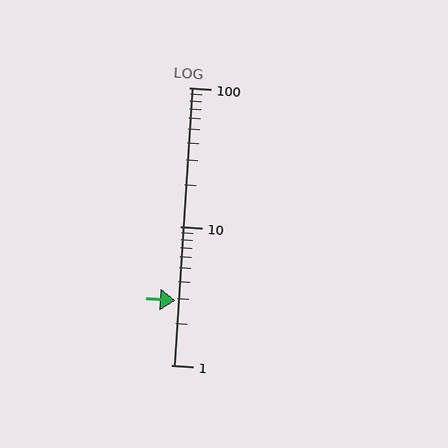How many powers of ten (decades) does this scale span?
The scale spans 2 decades, from 1 to 100.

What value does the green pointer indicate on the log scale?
The pointer indicates approximately 2.9.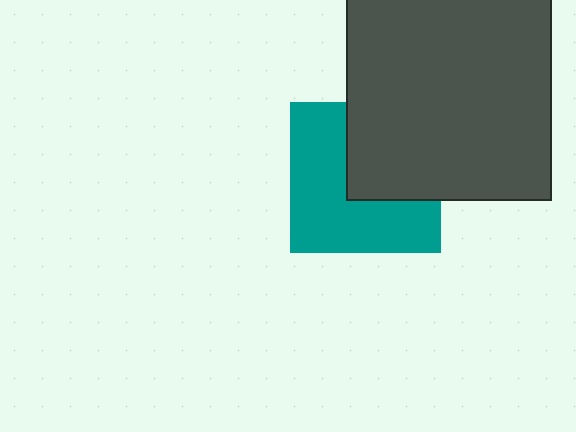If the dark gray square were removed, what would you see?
You would see the complete teal square.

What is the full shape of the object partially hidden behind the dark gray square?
The partially hidden object is a teal square.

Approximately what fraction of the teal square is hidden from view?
Roughly 42% of the teal square is hidden behind the dark gray square.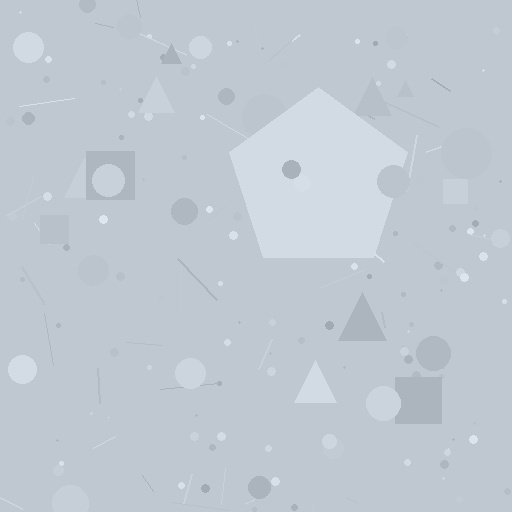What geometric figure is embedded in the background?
A pentagon is embedded in the background.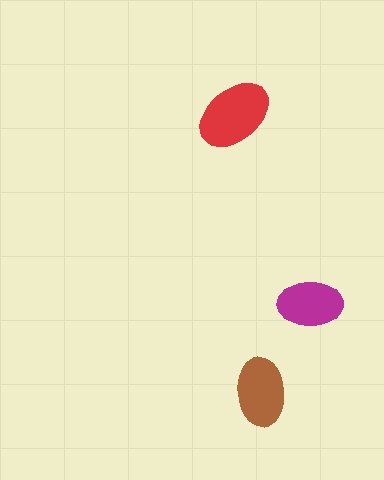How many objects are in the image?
There are 3 objects in the image.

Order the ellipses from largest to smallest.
the red one, the brown one, the magenta one.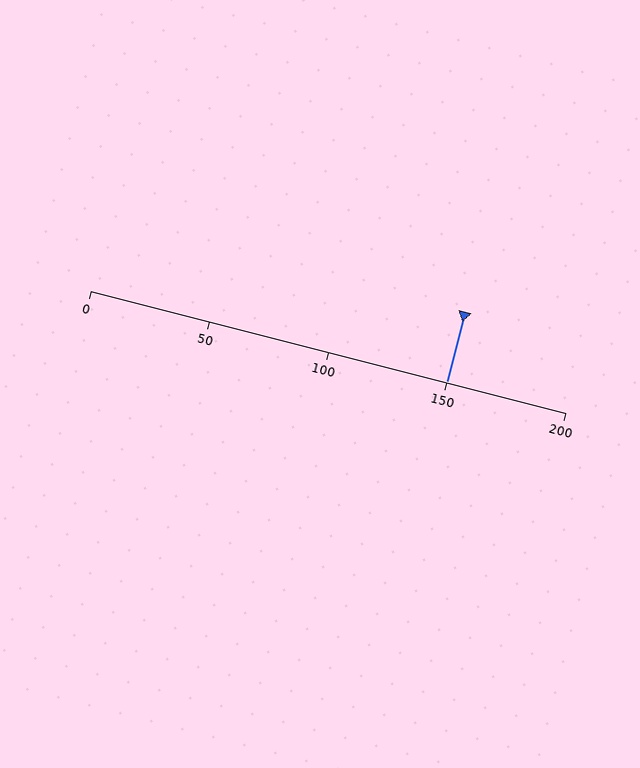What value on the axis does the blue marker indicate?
The marker indicates approximately 150.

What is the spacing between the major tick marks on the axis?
The major ticks are spaced 50 apart.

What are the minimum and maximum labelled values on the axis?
The axis runs from 0 to 200.